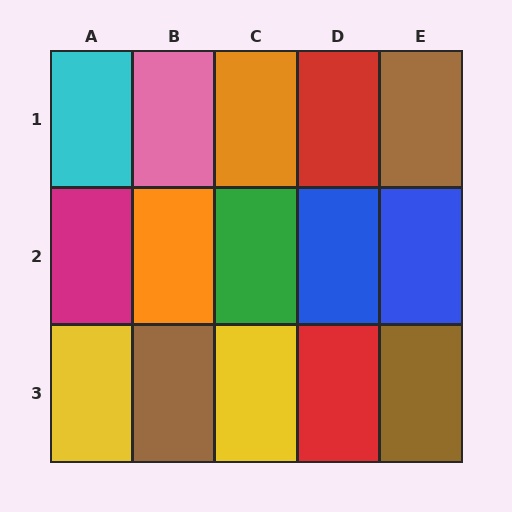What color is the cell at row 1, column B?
Pink.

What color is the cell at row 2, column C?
Green.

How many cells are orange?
2 cells are orange.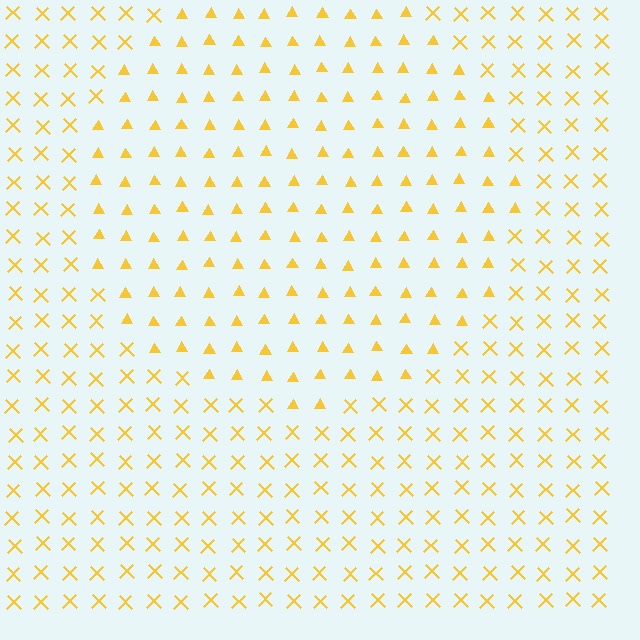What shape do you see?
I see a circle.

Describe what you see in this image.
The image is filled with small yellow elements arranged in a uniform grid. A circle-shaped region contains triangles, while the surrounding area contains X marks. The boundary is defined purely by the change in element shape.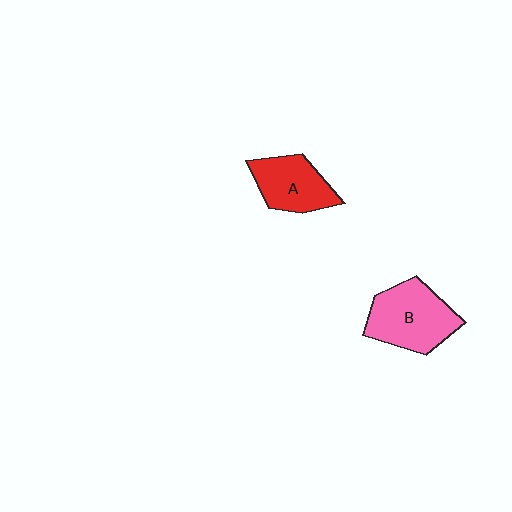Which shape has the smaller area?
Shape A (red).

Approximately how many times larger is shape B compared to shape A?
Approximately 1.3 times.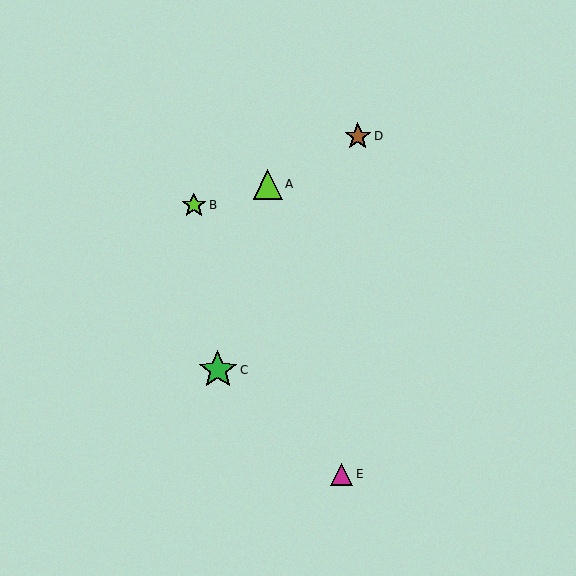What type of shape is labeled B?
Shape B is a lime star.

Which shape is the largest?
The green star (labeled C) is the largest.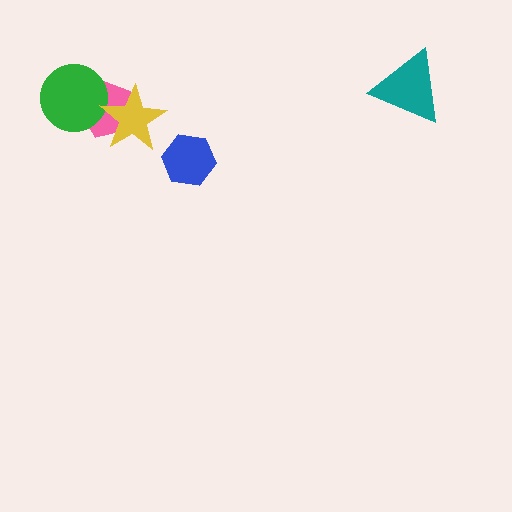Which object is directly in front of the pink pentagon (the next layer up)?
The green circle is directly in front of the pink pentagon.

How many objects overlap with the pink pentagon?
2 objects overlap with the pink pentagon.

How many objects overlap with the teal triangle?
0 objects overlap with the teal triangle.